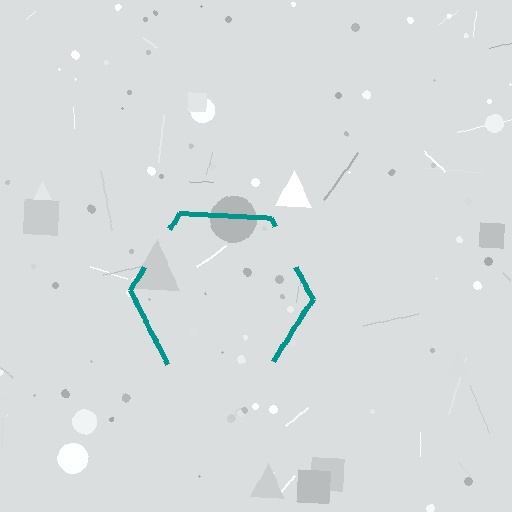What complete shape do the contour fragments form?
The contour fragments form a hexagon.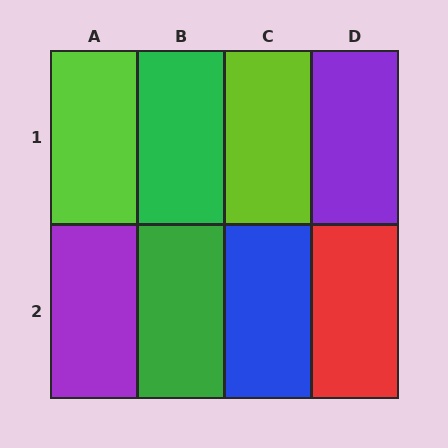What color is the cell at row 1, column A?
Lime.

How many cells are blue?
1 cell is blue.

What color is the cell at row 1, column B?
Green.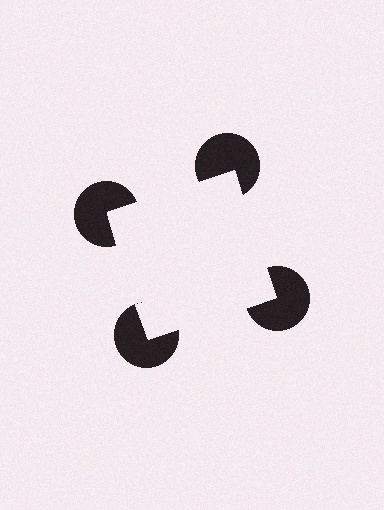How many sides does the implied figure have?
4 sides.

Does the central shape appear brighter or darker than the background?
It typically appears slightly brighter than the background, even though no actual brightness change is drawn.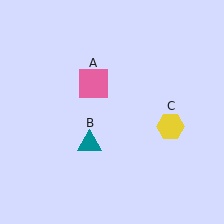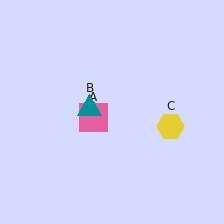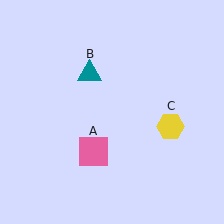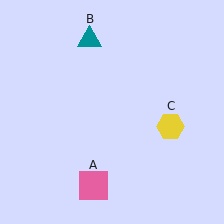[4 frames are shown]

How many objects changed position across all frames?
2 objects changed position: pink square (object A), teal triangle (object B).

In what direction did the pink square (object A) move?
The pink square (object A) moved down.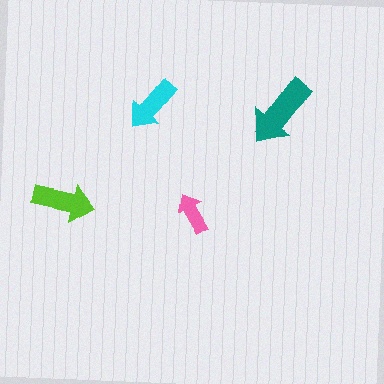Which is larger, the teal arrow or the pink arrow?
The teal one.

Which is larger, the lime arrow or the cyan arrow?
The lime one.